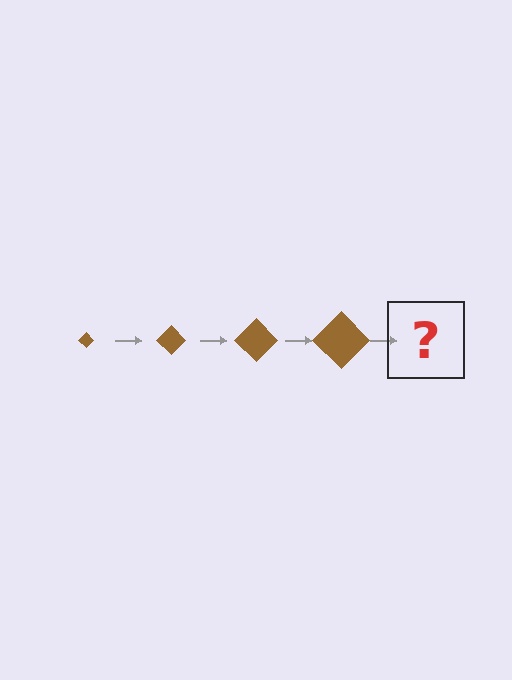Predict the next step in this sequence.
The next step is a brown diamond, larger than the previous one.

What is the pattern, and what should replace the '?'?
The pattern is that the diamond gets progressively larger each step. The '?' should be a brown diamond, larger than the previous one.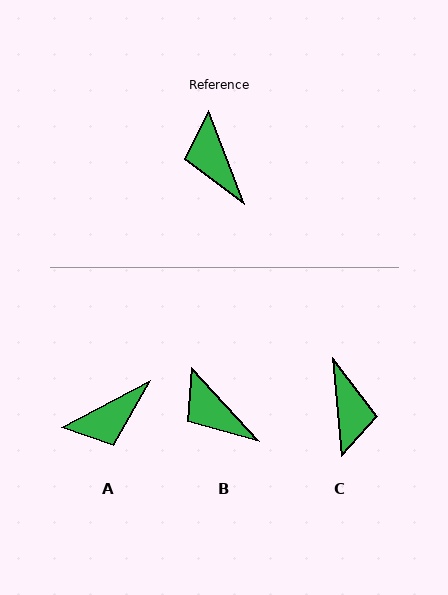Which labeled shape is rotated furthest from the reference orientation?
C, about 164 degrees away.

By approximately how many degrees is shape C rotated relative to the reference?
Approximately 164 degrees counter-clockwise.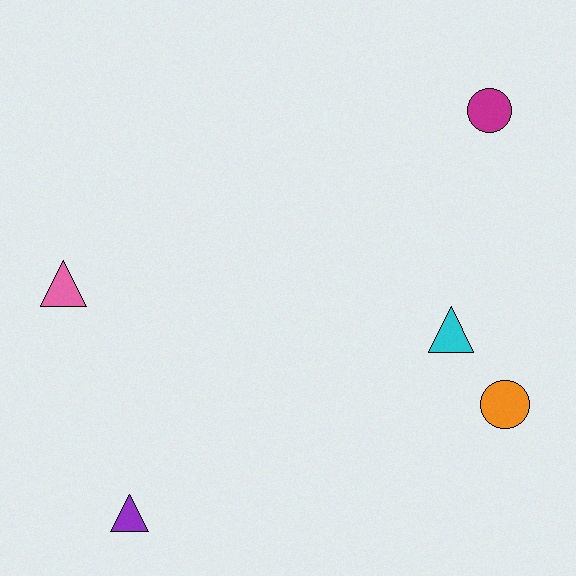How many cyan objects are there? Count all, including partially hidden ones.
There is 1 cyan object.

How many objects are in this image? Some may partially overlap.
There are 5 objects.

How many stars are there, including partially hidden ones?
There are no stars.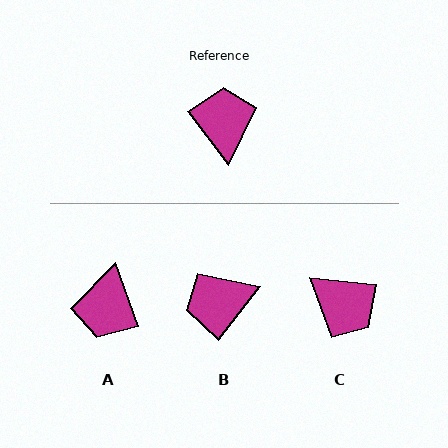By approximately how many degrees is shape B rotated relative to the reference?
Approximately 104 degrees counter-clockwise.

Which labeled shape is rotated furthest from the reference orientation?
A, about 162 degrees away.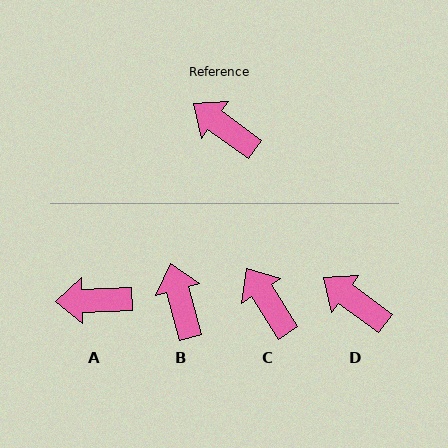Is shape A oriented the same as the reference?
No, it is off by about 38 degrees.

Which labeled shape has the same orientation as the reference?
D.